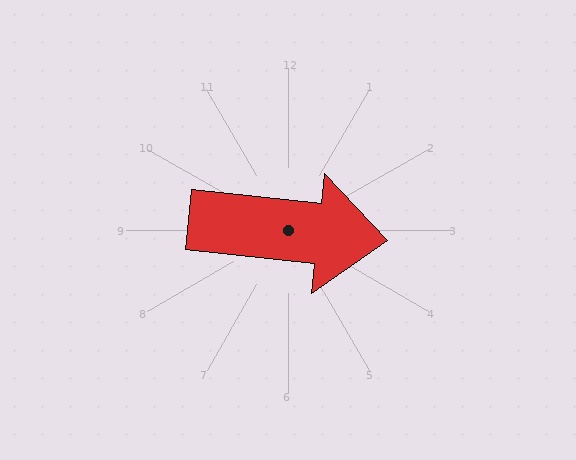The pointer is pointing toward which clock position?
Roughly 3 o'clock.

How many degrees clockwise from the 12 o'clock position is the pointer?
Approximately 96 degrees.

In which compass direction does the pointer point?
East.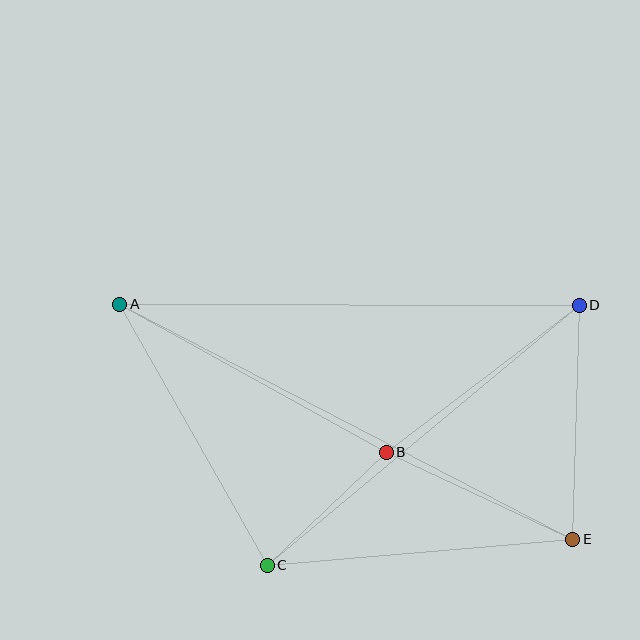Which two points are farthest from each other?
Points A and E are farthest from each other.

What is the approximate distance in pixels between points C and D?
The distance between C and D is approximately 406 pixels.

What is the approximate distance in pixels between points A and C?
The distance between A and C is approximately 300 pixels.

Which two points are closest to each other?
Points B and C are closest to each other.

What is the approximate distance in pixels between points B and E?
The distance between B and E is approximately 206 pixels.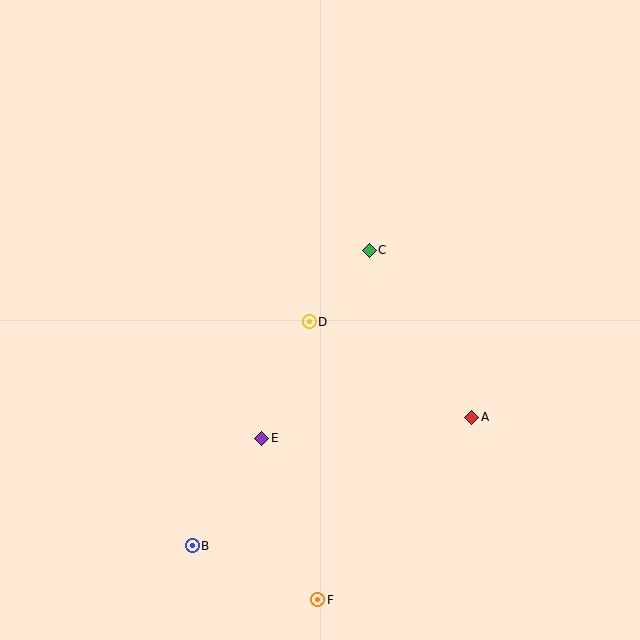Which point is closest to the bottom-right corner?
Point A is closest to the bottom-right corner.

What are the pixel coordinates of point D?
Point D is at (309, 322).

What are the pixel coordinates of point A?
Point A is at (472, 417).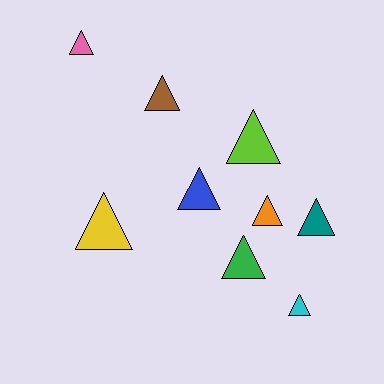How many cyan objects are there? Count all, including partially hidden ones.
There is 1 cyan object.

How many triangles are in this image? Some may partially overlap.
There are 9 triangles.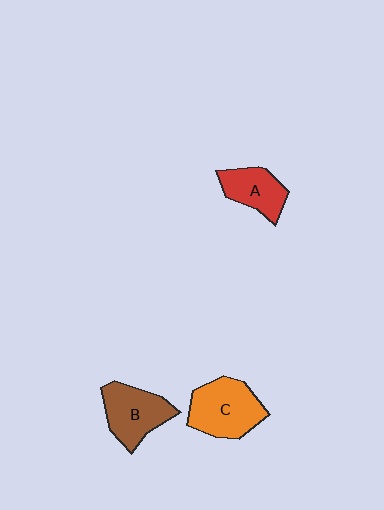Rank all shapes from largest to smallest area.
From largest to smallest: C (orange), B (brown), A (red).